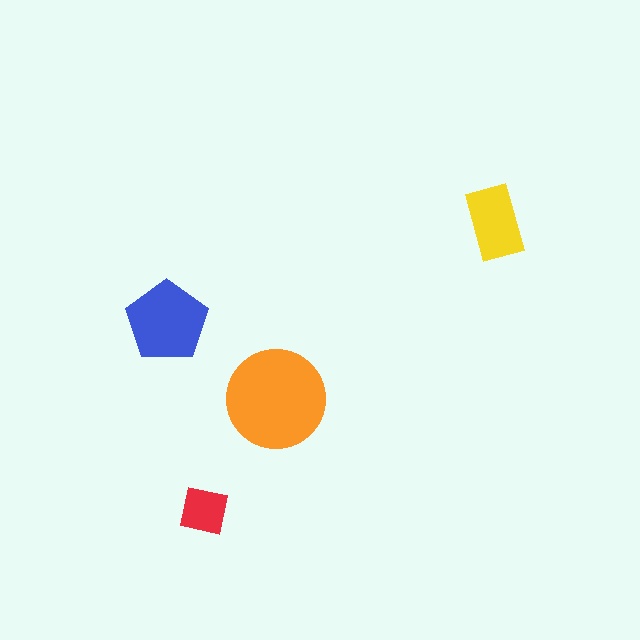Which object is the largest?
The orange circle.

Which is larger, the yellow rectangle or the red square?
The yellow rectangle.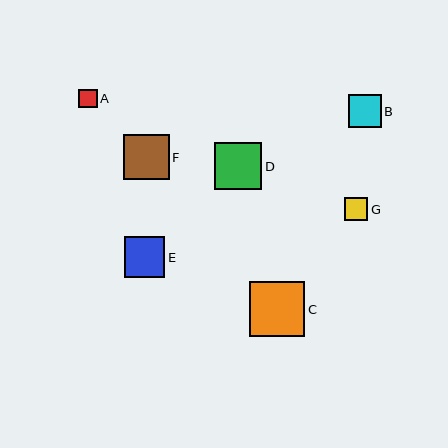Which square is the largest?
Square C is the largest with a size of approximately 55 pixels.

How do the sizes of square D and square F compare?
Square D and square F are approximately the same size.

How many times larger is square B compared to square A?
Square B is approximately 1.8 times the size of square A.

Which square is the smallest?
Square A is the smallest with a size of approximately 18 pixels.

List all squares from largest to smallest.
From largest to smallest: C, D, F, E, B, G, A.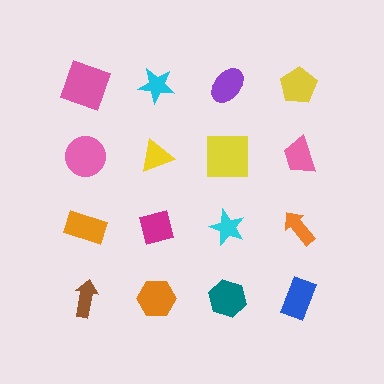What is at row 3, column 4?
An orange arrow.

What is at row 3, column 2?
A magenta square.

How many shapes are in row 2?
4 shapes.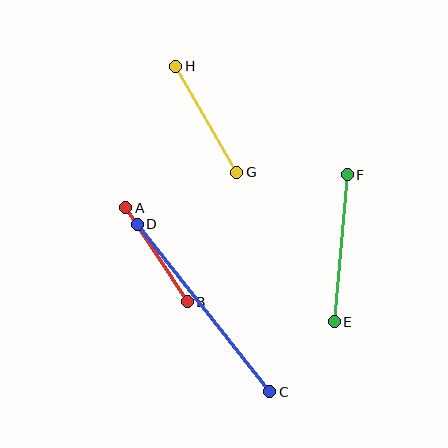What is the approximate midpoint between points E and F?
The midpoint is at approximately (341, 248) pixels.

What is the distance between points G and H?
The distance is approximately 123 pixels.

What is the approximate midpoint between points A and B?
The midpoint is at approximately (156, 255) pixels.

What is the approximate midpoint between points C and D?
The midpoint is at approximately (203, 308) pixels.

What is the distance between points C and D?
The distance is approximately 214 pixels.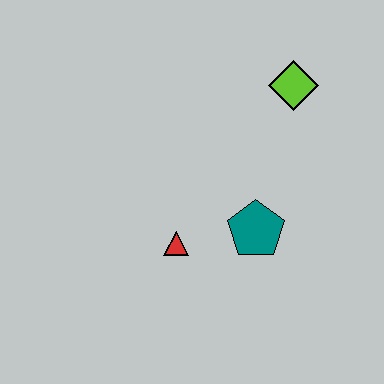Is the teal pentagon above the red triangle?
Yes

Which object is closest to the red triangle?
The teal pentagon is closest to the red triangle.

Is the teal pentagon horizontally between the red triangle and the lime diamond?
Yes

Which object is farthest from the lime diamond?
The red triangle is farthest from the lime diamond.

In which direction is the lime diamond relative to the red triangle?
The lime diamond is above the red triangle.